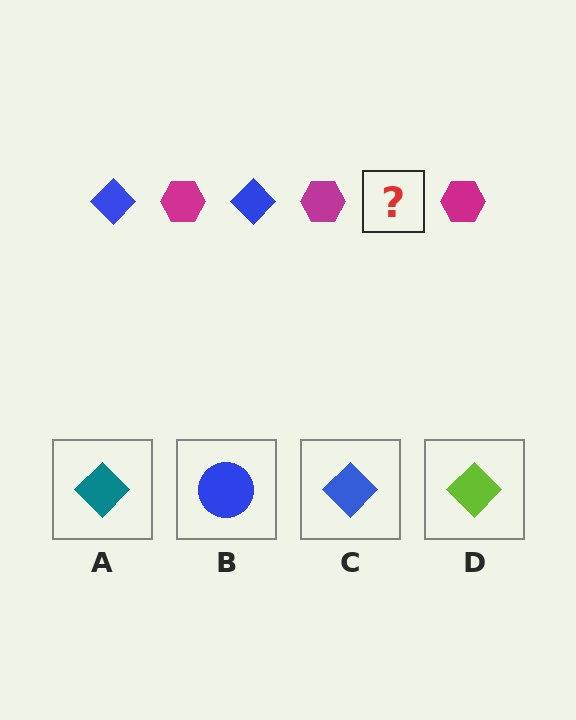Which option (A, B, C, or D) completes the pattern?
C.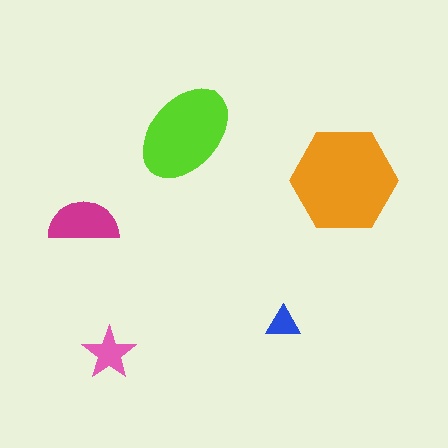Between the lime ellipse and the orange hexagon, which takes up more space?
The orange hexagon.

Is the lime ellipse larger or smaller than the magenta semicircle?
Larger.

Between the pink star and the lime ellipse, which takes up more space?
The lime ellipse.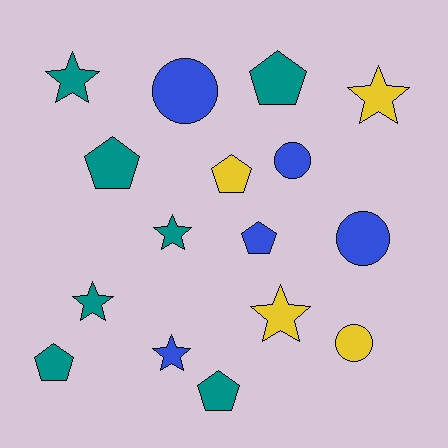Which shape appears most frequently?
Pentagon, with 6 objects.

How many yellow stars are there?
There are 2 yellow stars.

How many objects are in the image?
There are 16 objects.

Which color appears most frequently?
Teal, with 7 objects.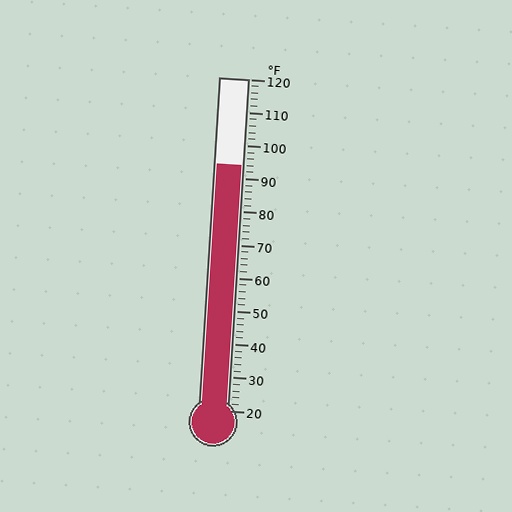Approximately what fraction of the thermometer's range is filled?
The thermometer is filled to approximately 75% of its range.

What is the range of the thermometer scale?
The thermometer scale ranges from 20°F to 120°F.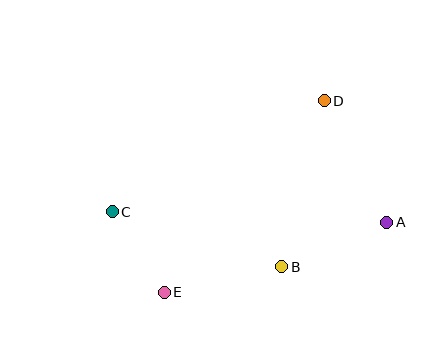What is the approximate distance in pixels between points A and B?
The distance between A and B is approximately 114 pixels.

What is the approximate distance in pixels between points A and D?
The distance between A and D is approximately 136 pixels.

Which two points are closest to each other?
Points C and E are closest to each other.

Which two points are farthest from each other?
Points A and C are farthest from each other.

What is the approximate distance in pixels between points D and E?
The distance between D and E is approximately 249 pixels.